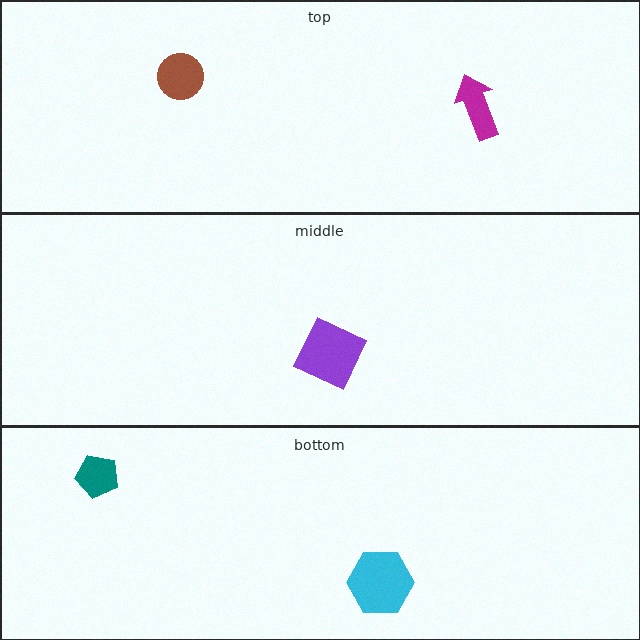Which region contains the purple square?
The middle region.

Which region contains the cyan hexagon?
The bottom region.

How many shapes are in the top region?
2.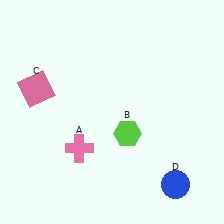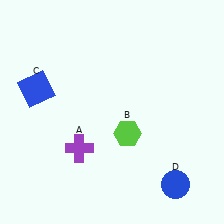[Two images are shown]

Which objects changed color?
A changed from pink to purple. C changed from pink to blue.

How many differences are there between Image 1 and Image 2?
There are 2 differences between the two images.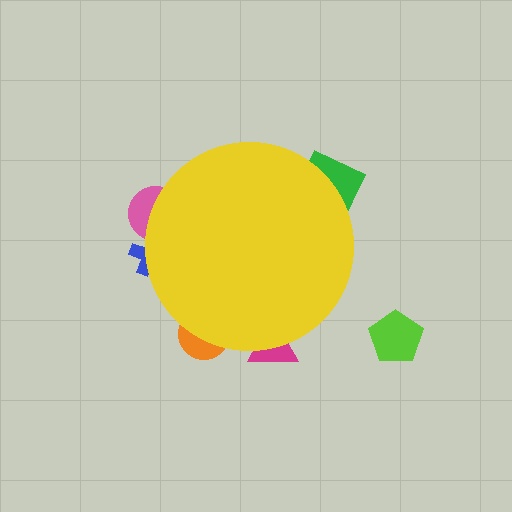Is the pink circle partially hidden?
Yes, the pink circle is partially hidden behind the yellow circle.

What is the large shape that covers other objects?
A yellow circle.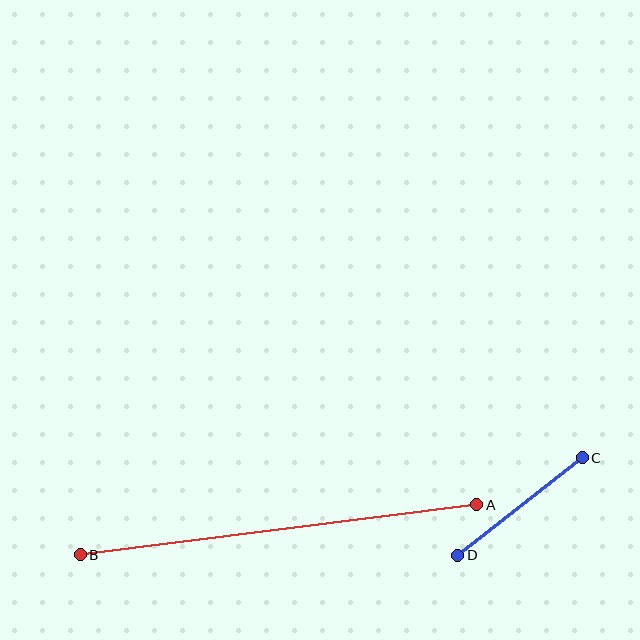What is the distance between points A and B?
The distance is approximately 400 pixels.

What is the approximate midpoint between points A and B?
The midpoint is at approximately (279, 530) pixels.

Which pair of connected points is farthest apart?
Points A and B are farthest apart.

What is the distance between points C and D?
The distance is approximately 158 pixels.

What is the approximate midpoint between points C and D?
The midpoint is at approximately (520, 506) pixels.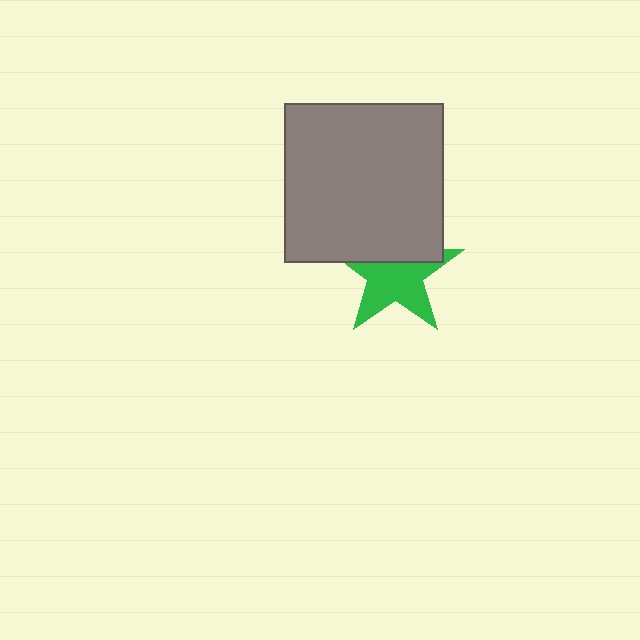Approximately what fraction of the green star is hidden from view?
Roughly 39% of the green star is hidden behind the gray square.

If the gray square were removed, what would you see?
You would see the complete green star.